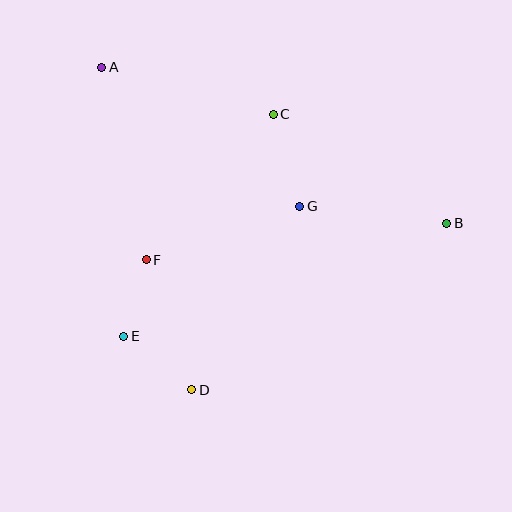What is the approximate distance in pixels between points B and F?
The distance between B and F is approximately 303 pixels.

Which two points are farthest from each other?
Points A and B are farthest from each other.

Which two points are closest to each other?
Points E and F are closest to each other.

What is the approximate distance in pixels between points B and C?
The distance between B and C is approximately 205 pixels.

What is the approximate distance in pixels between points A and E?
The distance between A and E is approximately 270 pixels.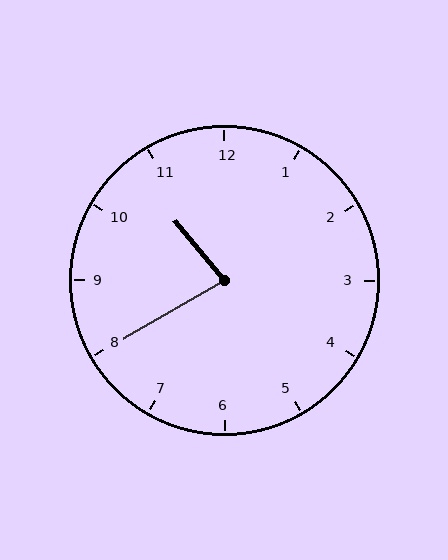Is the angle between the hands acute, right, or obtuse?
It is acute.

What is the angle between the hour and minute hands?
Approximately 80 degrees.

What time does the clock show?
10:40.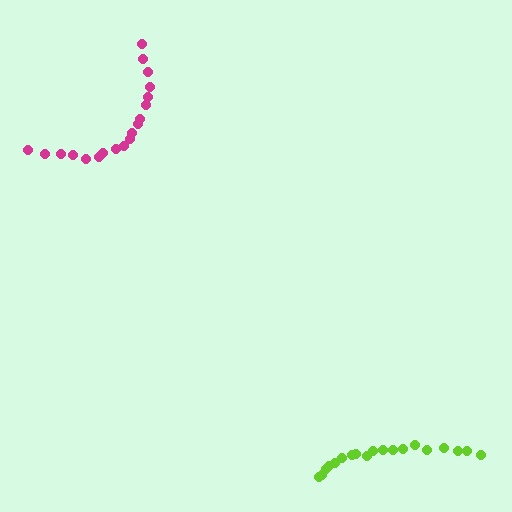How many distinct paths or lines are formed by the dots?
There are 2 distinct paths.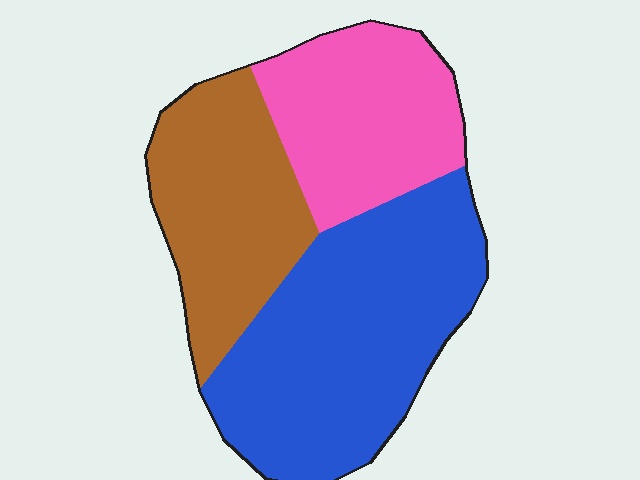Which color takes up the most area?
Blue, at roughly 45%.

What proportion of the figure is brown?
Brown takes up about one quarter (1/4) of the figure.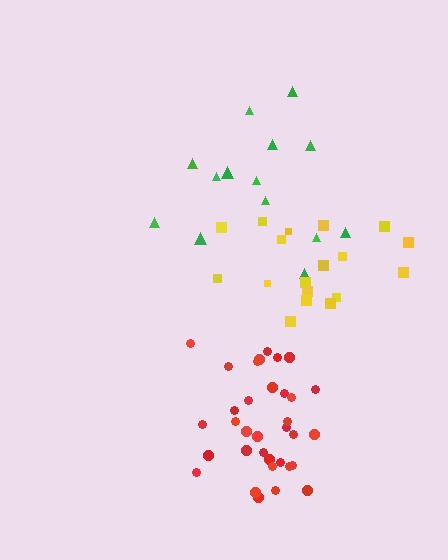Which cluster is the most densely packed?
Red.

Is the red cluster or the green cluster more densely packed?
Red.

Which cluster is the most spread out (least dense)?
Green.